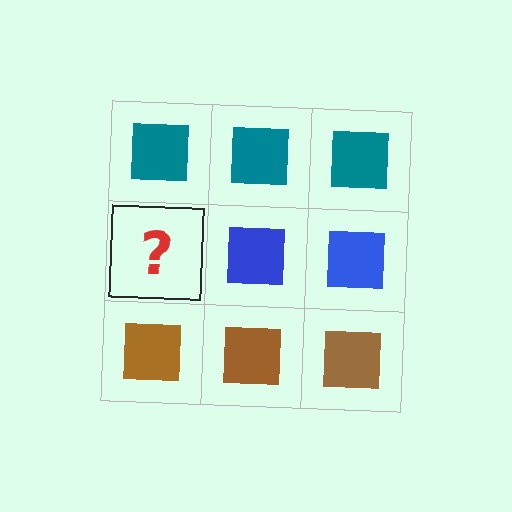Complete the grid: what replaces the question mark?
The question mark should be replaced with a blue square.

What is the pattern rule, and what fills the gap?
The rule is that each row has a consistent color. The gap should be filled with a blue square.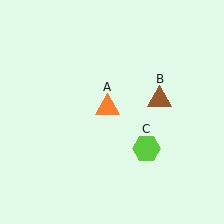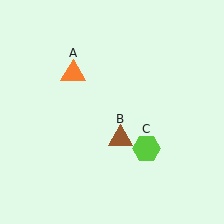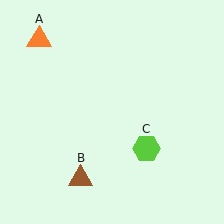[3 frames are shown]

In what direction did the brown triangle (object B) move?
The brown triangle (object B) moved down and to the left.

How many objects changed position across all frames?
2 objects changed position: orange triangle (object A), brown triangle (object B).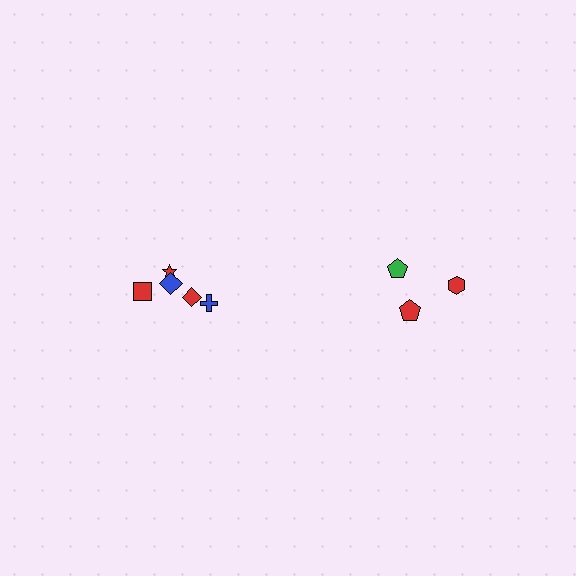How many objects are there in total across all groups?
There are 8 objects.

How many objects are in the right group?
There are 3 objects.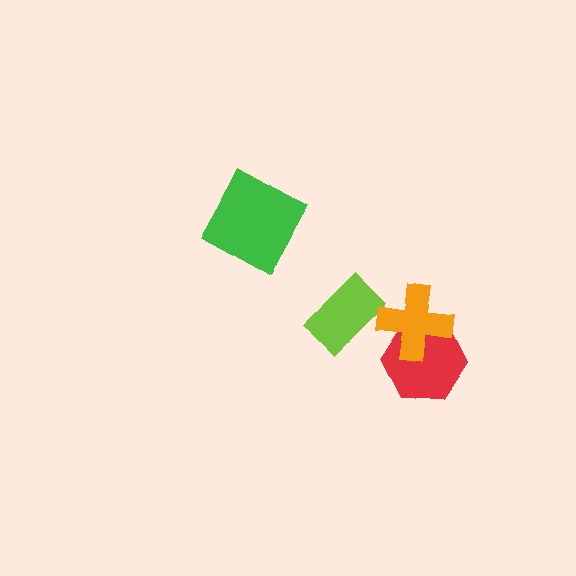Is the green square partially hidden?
No, no other shape covers it.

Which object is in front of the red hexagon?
The orange cross is in front of the red hexagon.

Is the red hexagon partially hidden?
Yes, it is partially covered by another shape.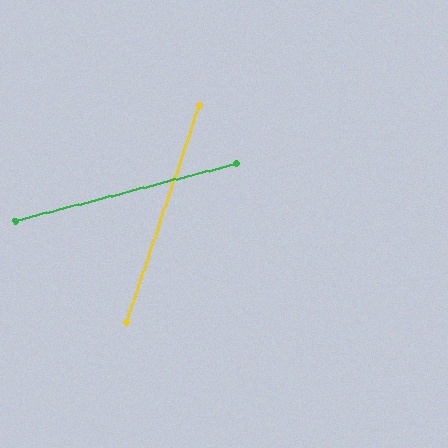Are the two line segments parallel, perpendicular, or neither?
Neither parallel nor perpendicular — they differ by about 57°.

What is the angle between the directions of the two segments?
Approximately 57 degrees.